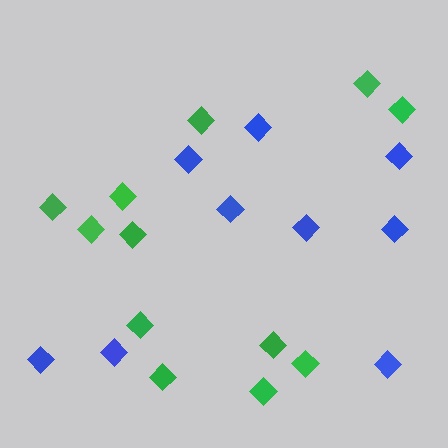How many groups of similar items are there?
There are 2 groups: one group of green diamonds (12) and one group of blue diamonds (9).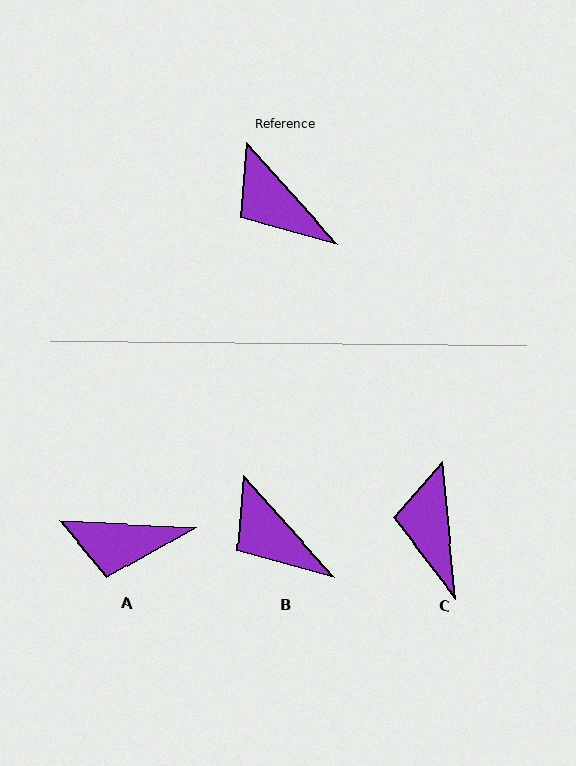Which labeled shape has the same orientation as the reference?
B.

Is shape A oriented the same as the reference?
No, it is off by about 45 degrees.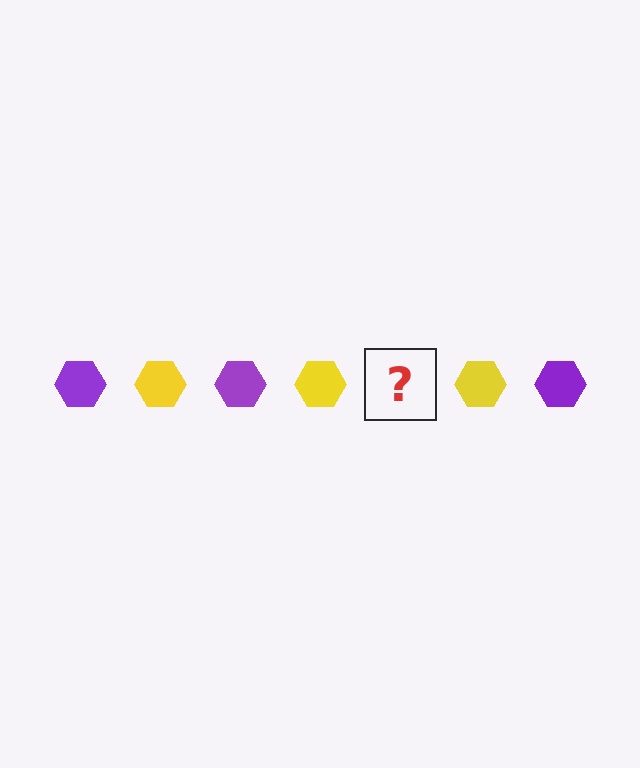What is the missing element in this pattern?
The missing element is a purple hexagon.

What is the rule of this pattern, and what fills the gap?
The rule is that the pattern cycles through purple, yellow hexagons. The gap should be filled with a purple hexagon.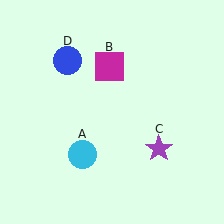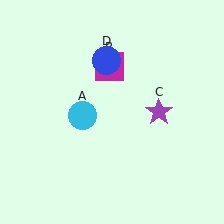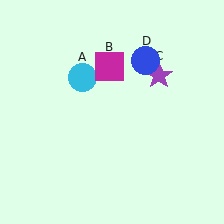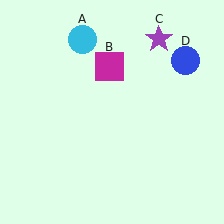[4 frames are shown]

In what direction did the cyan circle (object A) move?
The cyan circle (object A) moved up.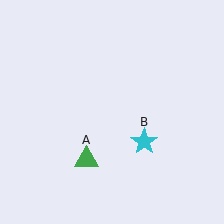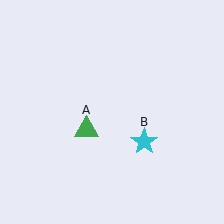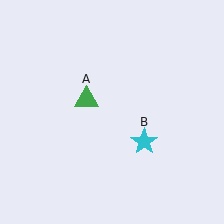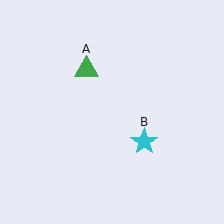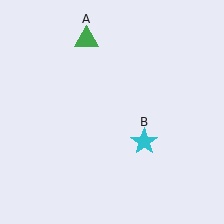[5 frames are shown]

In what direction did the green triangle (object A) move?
The green triangle (object A) moved up.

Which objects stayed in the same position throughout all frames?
Cyan star (object B) remained stationary.